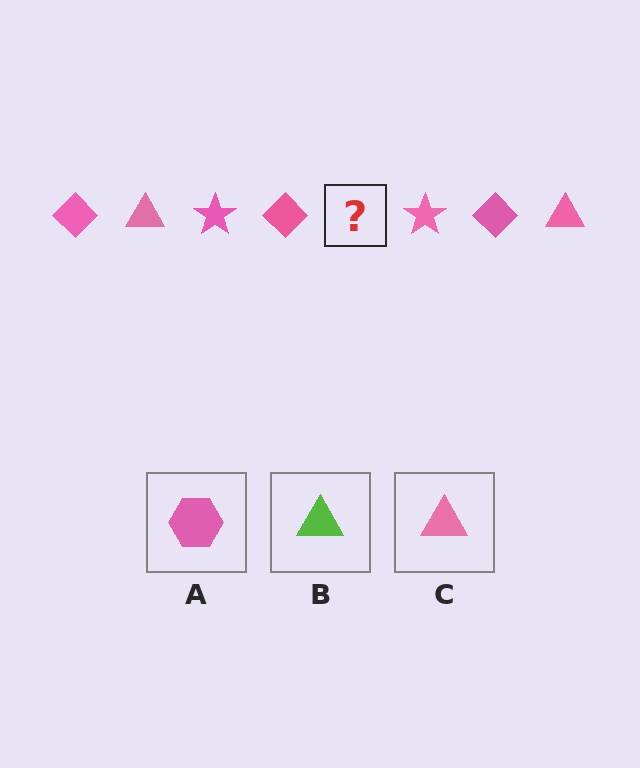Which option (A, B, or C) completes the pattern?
C.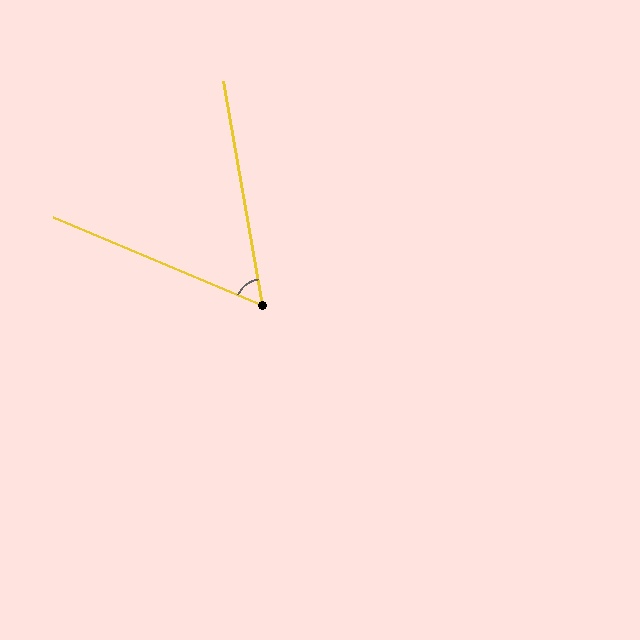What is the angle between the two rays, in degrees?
Approximately 57 degrees.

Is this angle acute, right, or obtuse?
It is acute.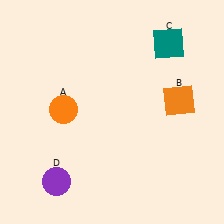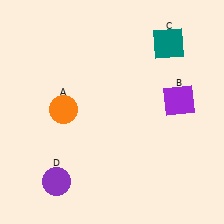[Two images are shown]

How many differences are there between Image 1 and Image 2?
There is 1 difference between the two images.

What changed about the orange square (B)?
In Image 1, B is orange. In Image 2, it changed to purple.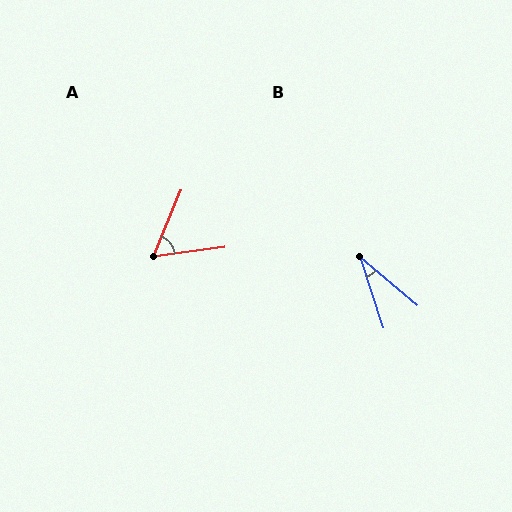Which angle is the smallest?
B, at approximately 31 degrees.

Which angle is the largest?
A, at approximately 60 degrees.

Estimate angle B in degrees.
Approximately 31 degrees.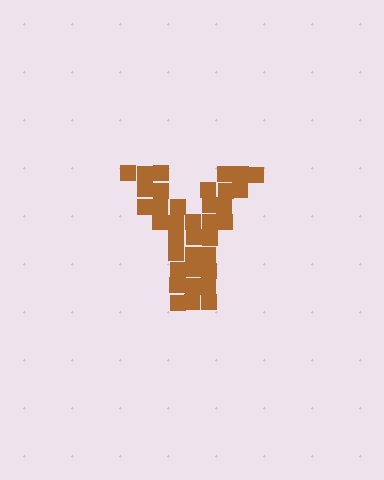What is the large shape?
The large shape is the letter Y.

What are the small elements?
The small elements are squares.